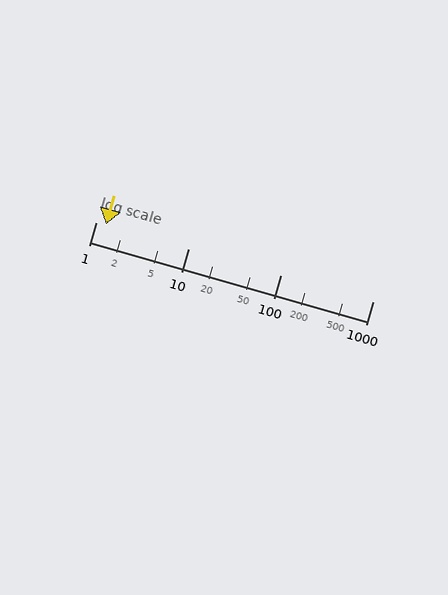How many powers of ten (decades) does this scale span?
The scale spans 3 decades, from 1 to 1000.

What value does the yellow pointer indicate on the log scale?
The pointer indicates approximately 1.3.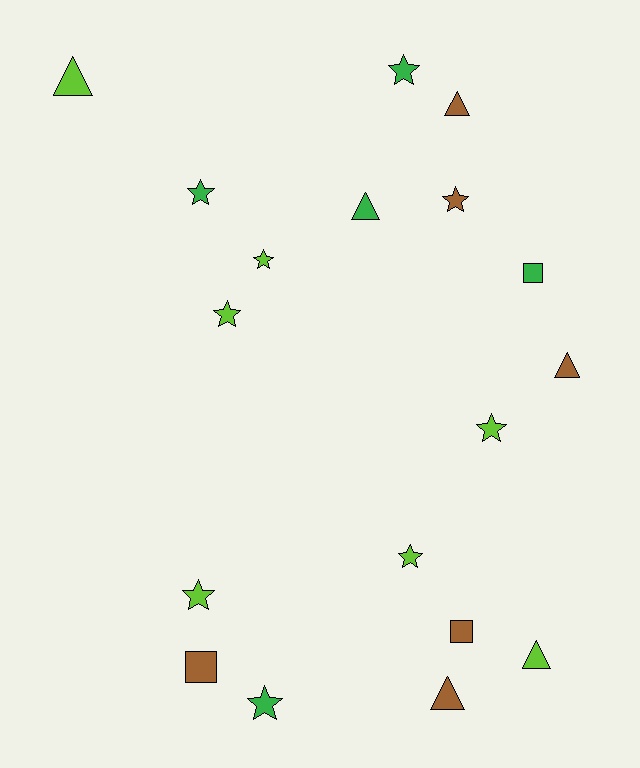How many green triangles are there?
There is 1 green triangle.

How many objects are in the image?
There are 18 objects.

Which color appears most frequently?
Lime, with 7 objects.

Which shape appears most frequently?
Star, with 9 objects.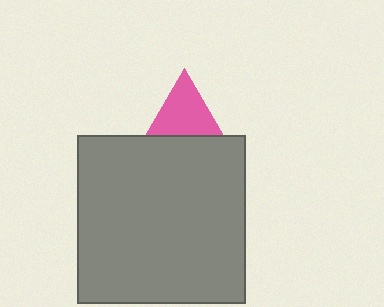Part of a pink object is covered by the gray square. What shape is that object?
It is a triangle.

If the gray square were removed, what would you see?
You would see the complete pink triangle.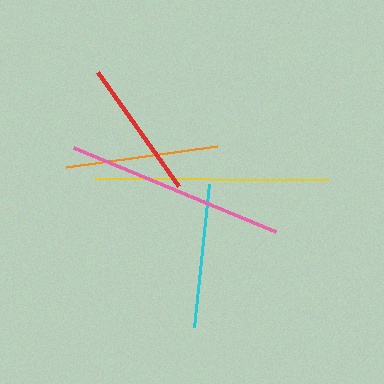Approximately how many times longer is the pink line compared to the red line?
The pink line is approximately 1.6 times the length of the red line.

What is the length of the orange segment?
The orange segment is approximately 152 pixels long.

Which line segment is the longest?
The yellow line is the longest at approximately 233 pixels.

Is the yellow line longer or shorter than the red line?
The yellow line is longer than the red line.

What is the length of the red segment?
The red segment is approximately 140 pixels long.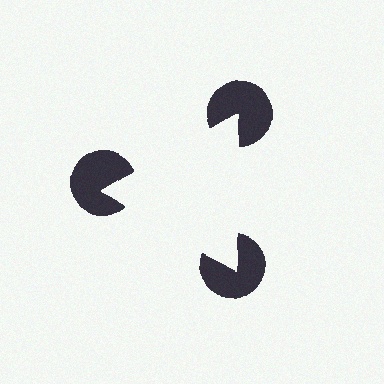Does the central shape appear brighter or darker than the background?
It typically appears slightly brighter than the background, even though no actual brightness change is drawn.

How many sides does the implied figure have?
3 sides.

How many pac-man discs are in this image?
There are 3 — one at each vertex of the illusory triangle.